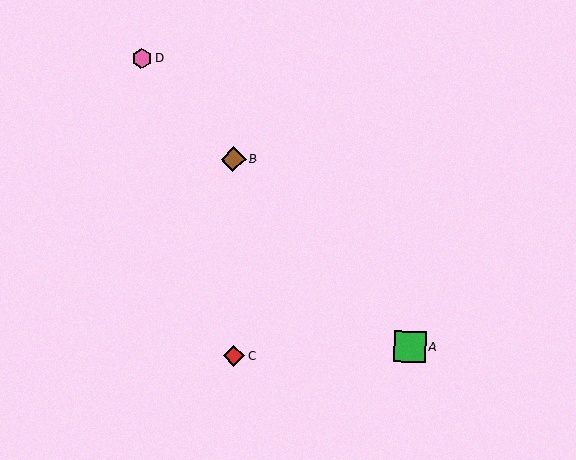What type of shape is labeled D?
Shape D is a pink hexagon.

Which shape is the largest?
The green square (labeled A) is the largest.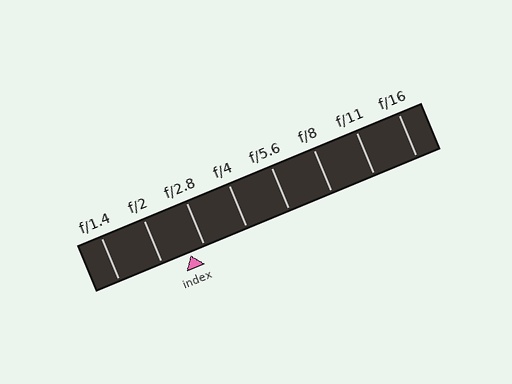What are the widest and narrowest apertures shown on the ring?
The widest aperture shown is f/1.4 and the narrowest is f/16.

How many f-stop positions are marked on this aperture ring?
There are 8 f-stop positions marked.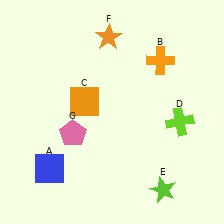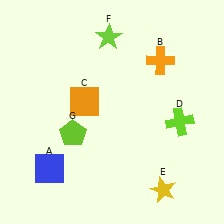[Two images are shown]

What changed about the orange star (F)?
In Image 1, F is orange. In Image 2, it changed to lime.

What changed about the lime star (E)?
In Image 1, E is lime. In Image 2, it changed to yellow.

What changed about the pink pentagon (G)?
In Image 1, G is pink. In Image 2, it changed to lime.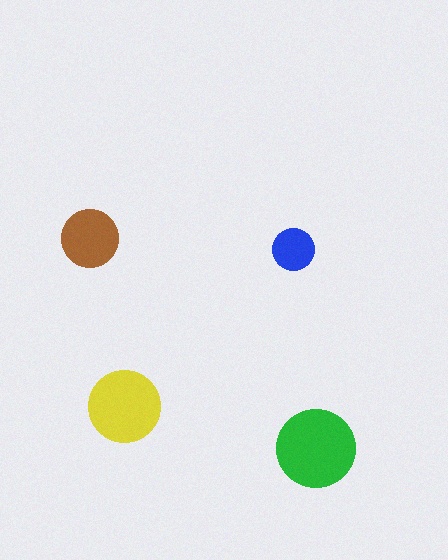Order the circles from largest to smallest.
the green one, the yellow one, the brown one, the blue one.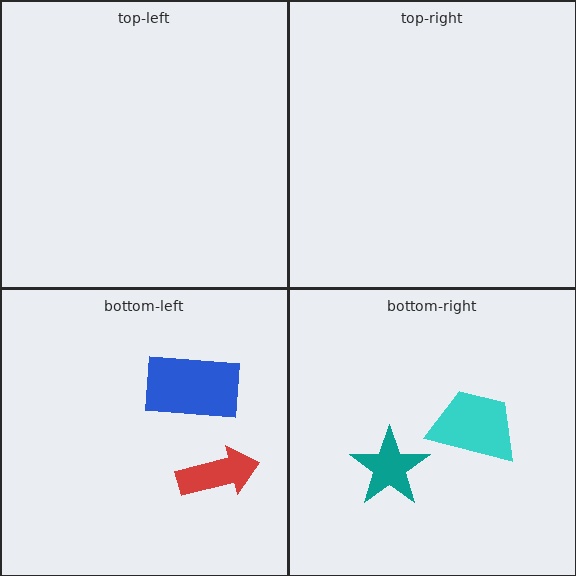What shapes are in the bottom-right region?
The cyan trapezoid, the teal star.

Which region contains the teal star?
The bottom-right region.